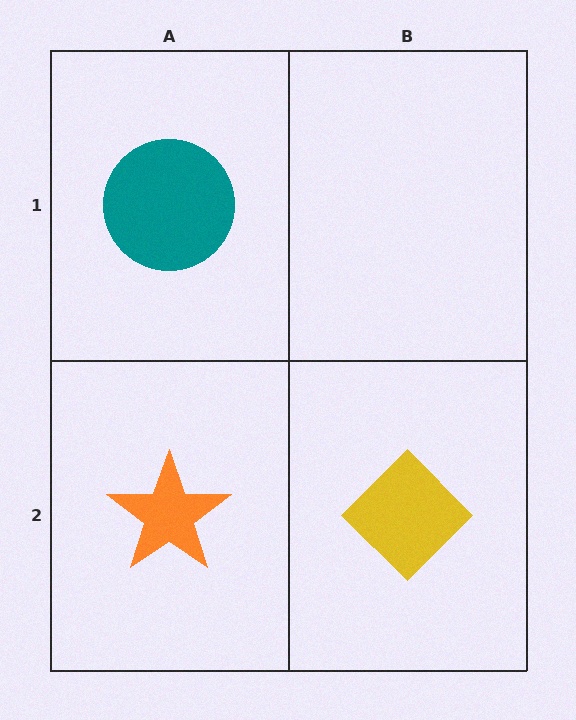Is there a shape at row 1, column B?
No, that cell is empty.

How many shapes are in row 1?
1 shape.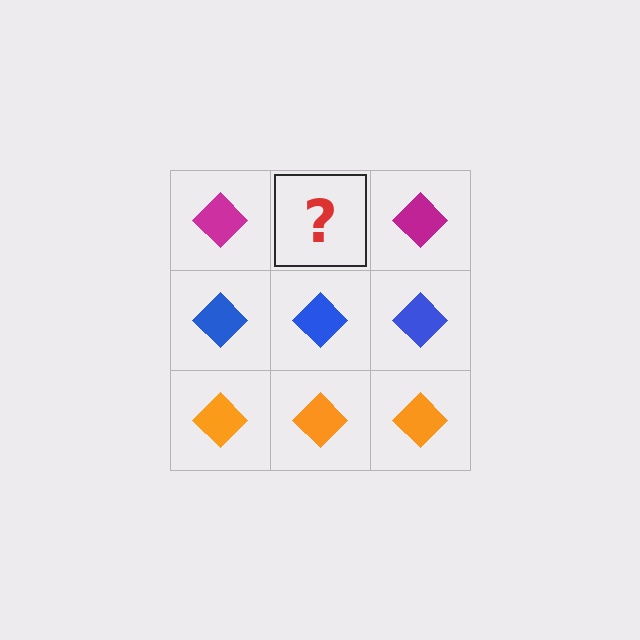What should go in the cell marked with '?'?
The missing cell should contain a magenta diamond.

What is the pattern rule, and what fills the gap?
The rule is that each row has a consistent color. The gap should be filled with a magenta diamond.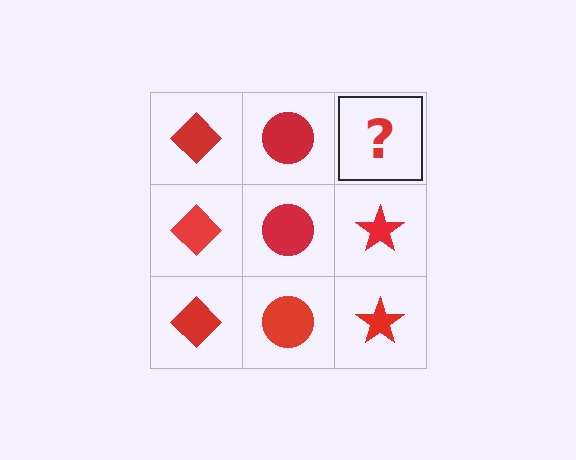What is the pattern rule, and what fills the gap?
The rule is that each column has a consistent shape. The gap should be filled with a red star.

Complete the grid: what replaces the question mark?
The question mark should be replaced with a red star.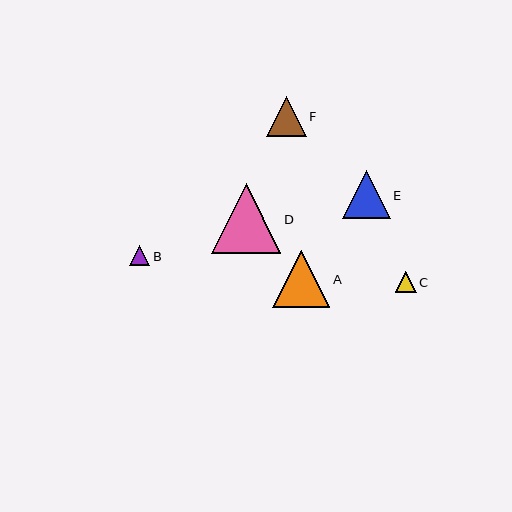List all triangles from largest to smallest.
From largest to smallest: D, A, E, F, C, B.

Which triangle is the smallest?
Triangle B is the smallest with a size of approximately 20 pixels.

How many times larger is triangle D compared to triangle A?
Triangle D is approximately 1.2 times the size of triangle A.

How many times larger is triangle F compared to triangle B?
Triangle F is approximately 1.9 times the size of triangle B.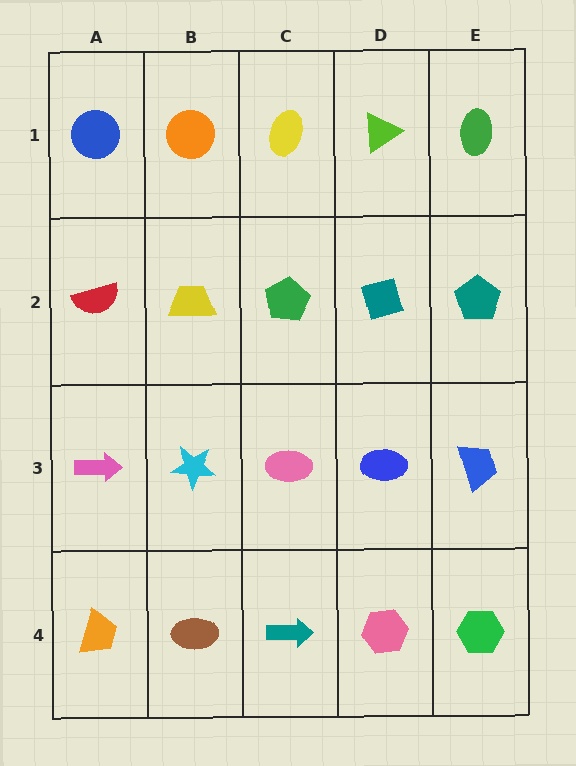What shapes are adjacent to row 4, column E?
A blue trapezoid (row 3, column E), a pink hexagon (row 4, column D).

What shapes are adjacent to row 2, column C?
A yellow ellipse (row 1, column C), a pink ellipse (row 3, column C), a yellow trapezoid (row 2, column B), a teal diamond (row 2, column D).